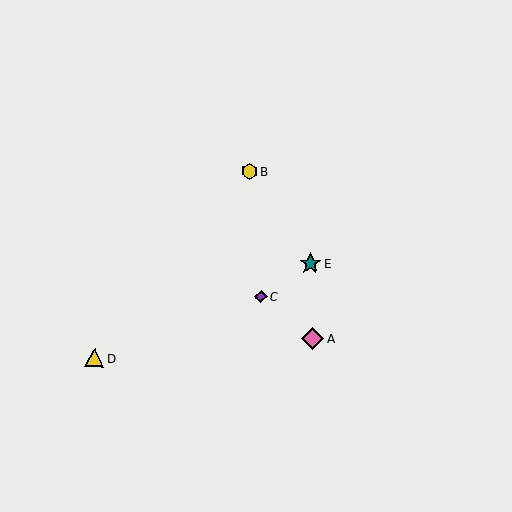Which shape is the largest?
The pink diamond (labeled A) is the largest.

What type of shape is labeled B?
Shape B is a yellow hexagon.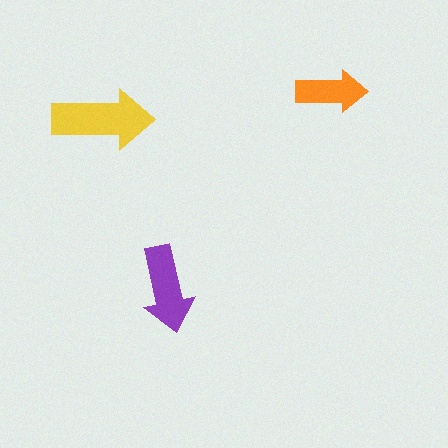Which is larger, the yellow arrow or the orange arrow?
The yellow one.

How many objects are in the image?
There are 3 objects in the image.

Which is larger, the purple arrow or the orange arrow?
The purple one.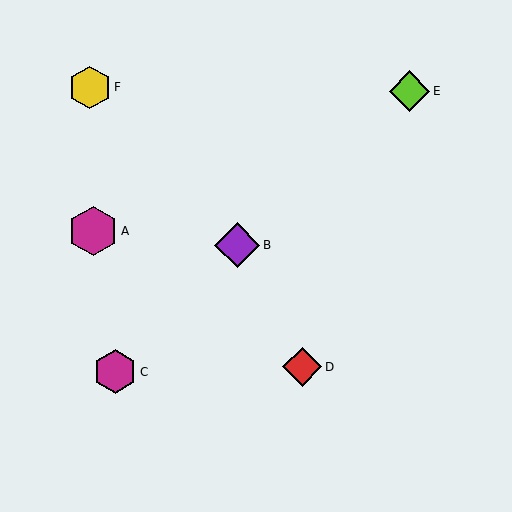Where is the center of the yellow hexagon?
The center of the yellow hexagon is at (90, 87).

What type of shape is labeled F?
Shape F is a yellow hexagon.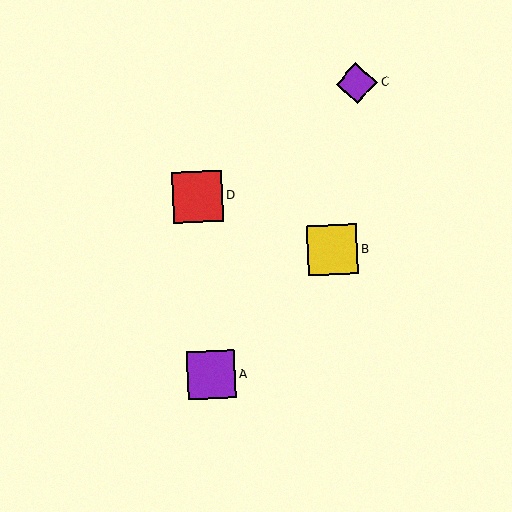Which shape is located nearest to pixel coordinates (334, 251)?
The yellow square (labeled B) at (333, 250) is nearest to that location.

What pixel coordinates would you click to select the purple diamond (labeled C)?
Click at (357, 83) to select the purple diamond C.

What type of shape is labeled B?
Shape B is a yellow square.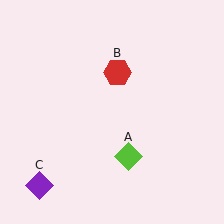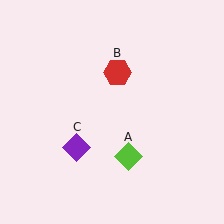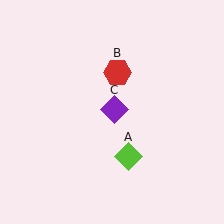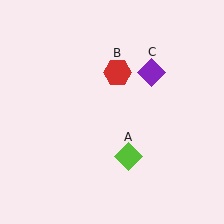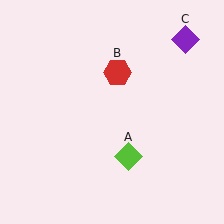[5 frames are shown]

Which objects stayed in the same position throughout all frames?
Lime diamond (object A) and red hexagon (object B) remained stationary.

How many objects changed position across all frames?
1 object changed position: purple diamond (object C).